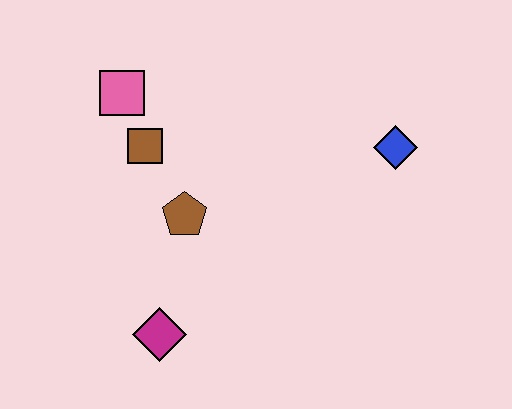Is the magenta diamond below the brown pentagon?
Yes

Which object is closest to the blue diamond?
The brown pentagon is closest to the blue diamond.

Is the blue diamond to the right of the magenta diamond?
Yes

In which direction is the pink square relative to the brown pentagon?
The pink square is above the brown pentagon.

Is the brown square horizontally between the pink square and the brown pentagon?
Yes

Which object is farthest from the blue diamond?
The magenta diamond is farthest from the blue diamond.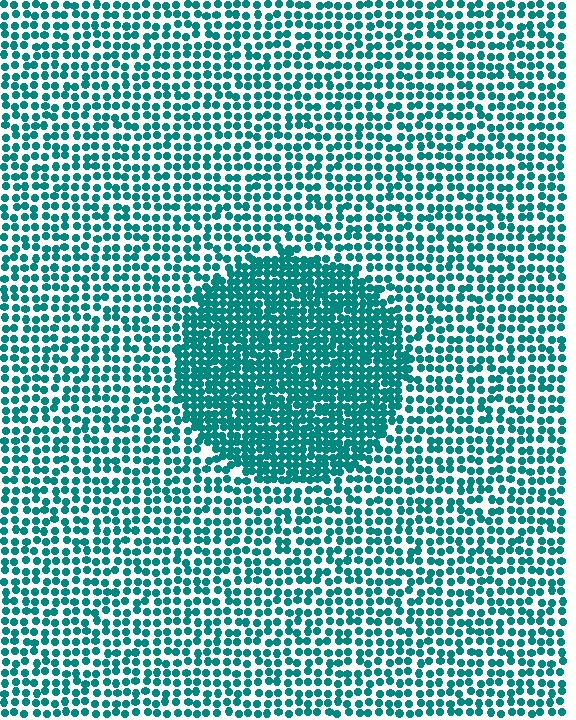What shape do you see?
I see a circle.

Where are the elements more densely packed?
The elements are more densely packed inside the circle boundary.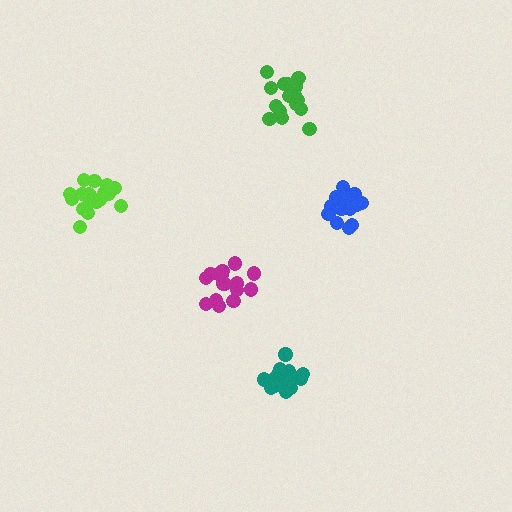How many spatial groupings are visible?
There are 5 spatial groupings.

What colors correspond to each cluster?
The clusters are colored: lime, magenta, green, teal, blue.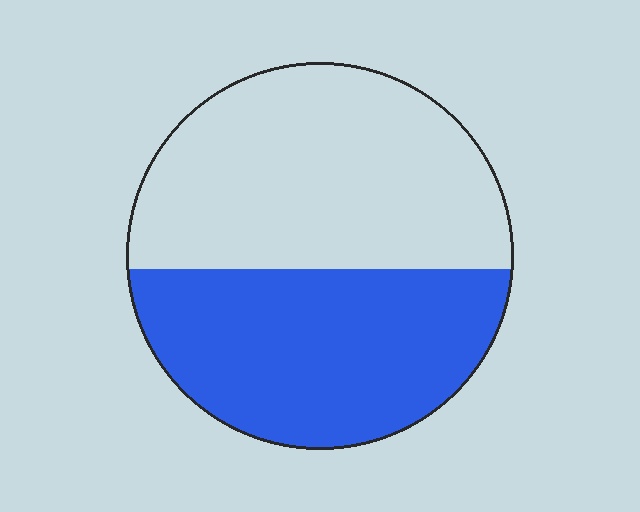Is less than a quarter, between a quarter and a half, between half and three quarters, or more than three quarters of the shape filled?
Between a quarter and a half.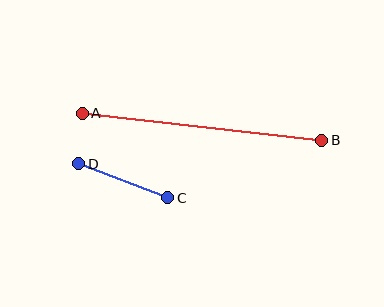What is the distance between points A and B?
The distance is approximately 241 pixels.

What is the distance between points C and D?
The distance is approximately 96 pixels.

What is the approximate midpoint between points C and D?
The midpoint is at approximately (123, 181) pixels.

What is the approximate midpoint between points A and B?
The midpoint is at approximately (202, 127) pixels.